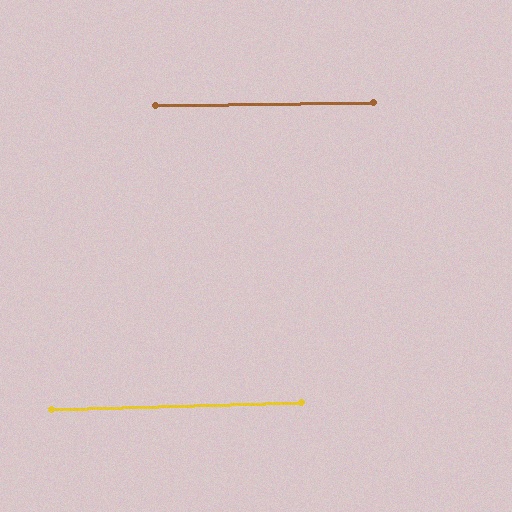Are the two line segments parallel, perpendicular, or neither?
Parallel — their directions differ by only 1.1°.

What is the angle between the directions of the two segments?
Approximately 1 degree.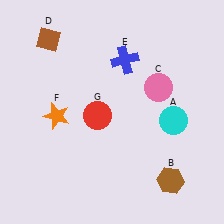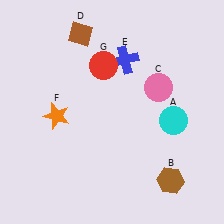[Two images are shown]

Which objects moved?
The objects that moved are: the brown diamond (D), the red circle (G).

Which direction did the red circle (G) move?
The red circle (G) moved up.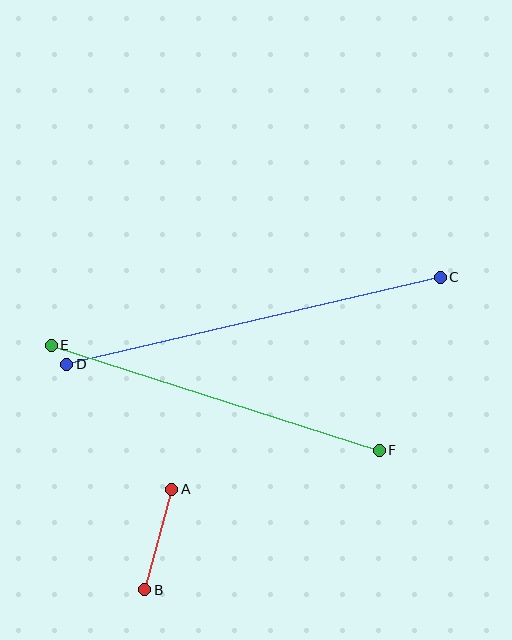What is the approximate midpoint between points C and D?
The midpoint is at approximately (253, 321) pixels.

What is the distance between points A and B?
The distance is approximately 104 pixels.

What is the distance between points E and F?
The distance is approximately 344 pixels.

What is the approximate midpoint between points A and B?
The midpoint is at approximately (158, 539) pixels.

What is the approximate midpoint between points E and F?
The midpoint is at approximately (215, 398) pixels.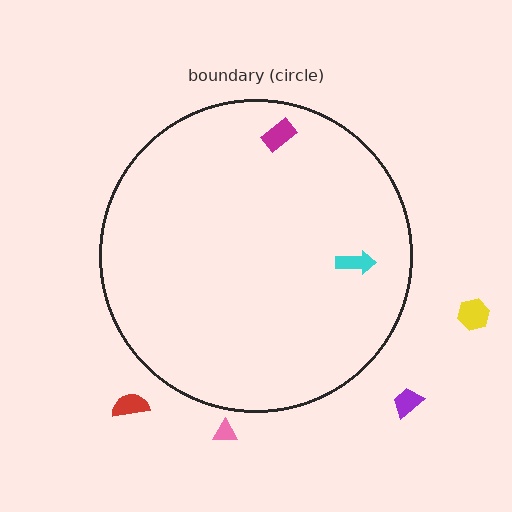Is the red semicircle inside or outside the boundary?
Outside.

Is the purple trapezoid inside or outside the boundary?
Outside.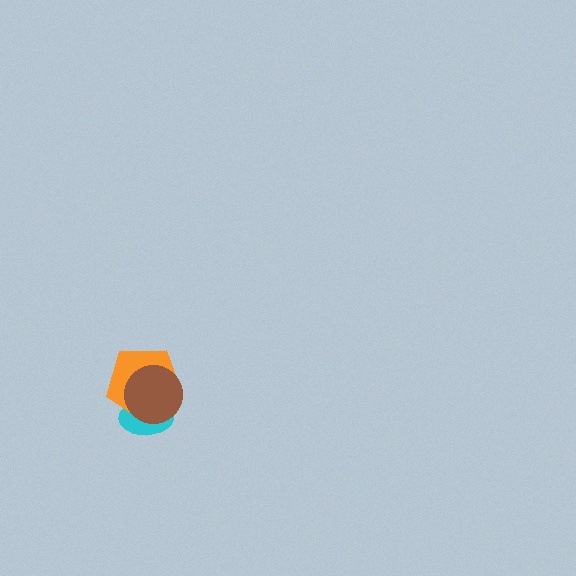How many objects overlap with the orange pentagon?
2 objects overlap with the orange pentagon.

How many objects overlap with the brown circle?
2 objects overlap with the brown circle.